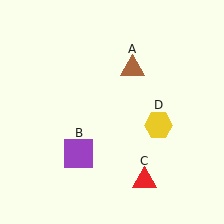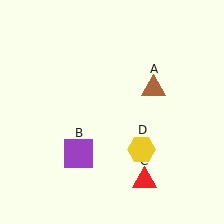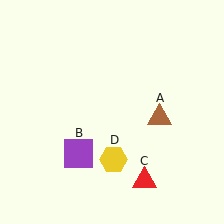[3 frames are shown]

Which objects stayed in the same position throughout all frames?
Purple square (object B) and red triangle (object C) remained stationary.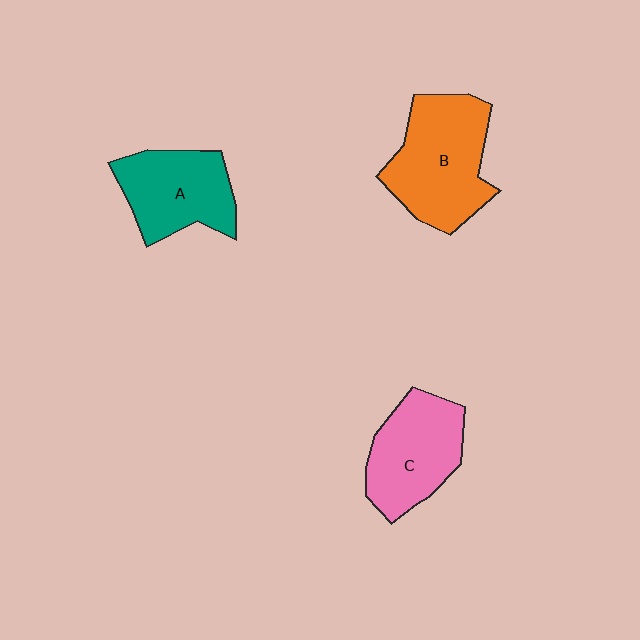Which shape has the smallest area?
Shape A (teal).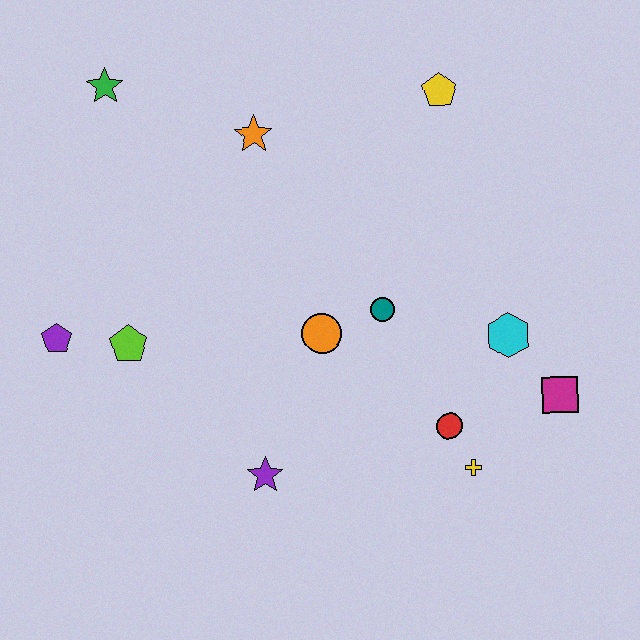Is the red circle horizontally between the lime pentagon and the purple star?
No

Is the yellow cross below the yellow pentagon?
Yes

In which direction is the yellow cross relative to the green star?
The yellow cross is below the green star.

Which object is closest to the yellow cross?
The red circle is closest to the yellow cross.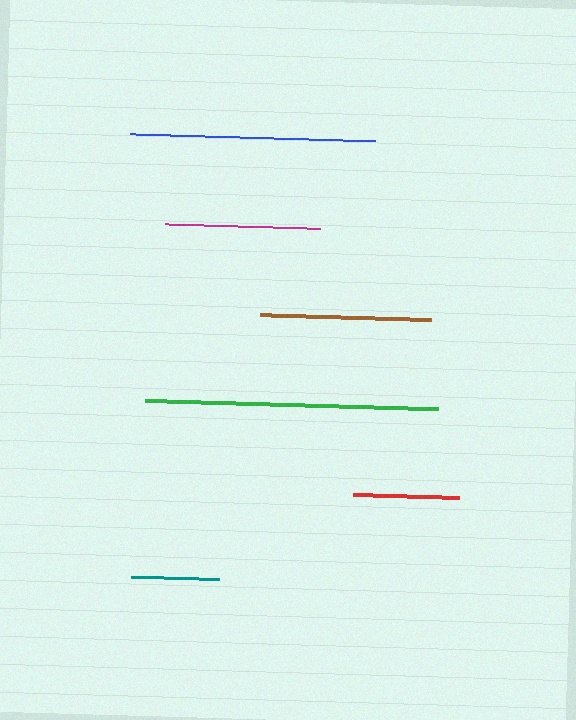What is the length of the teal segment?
The teal segment is approximately 88 pixels long.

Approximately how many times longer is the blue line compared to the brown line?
The blue line is approximately 1.4 times the length of the brown line.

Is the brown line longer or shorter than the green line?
The green line is longer than the brown line.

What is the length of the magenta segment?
The magenta segment is approximately 155 pixels long.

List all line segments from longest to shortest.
From longest to shortest: green, blue, brown, magenta, red, teal.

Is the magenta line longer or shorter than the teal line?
The magenta line is longer than the teal line.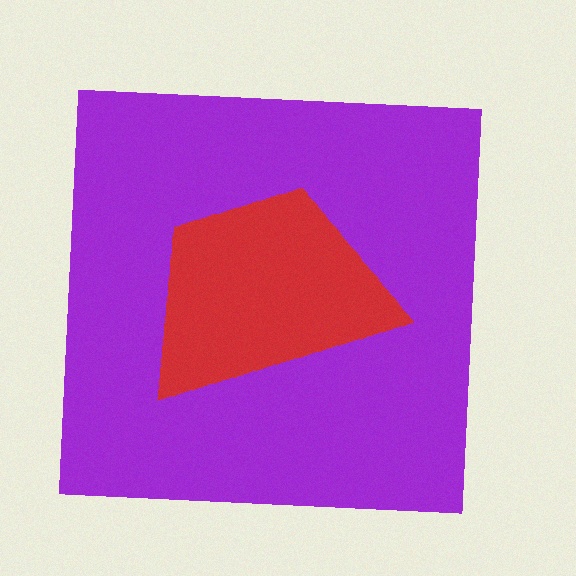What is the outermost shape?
The purple square.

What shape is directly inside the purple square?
The red trapezoid.